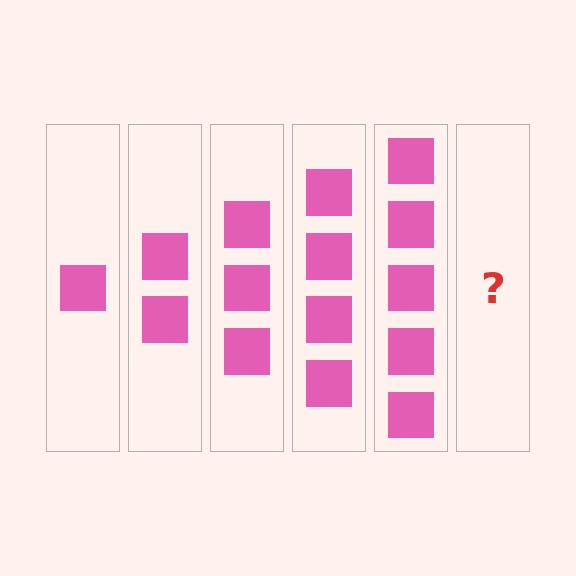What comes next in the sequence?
The next element should be 6 squares.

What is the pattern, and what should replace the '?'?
The pattern is that each step adds one more square. The '?' should be 6 squares.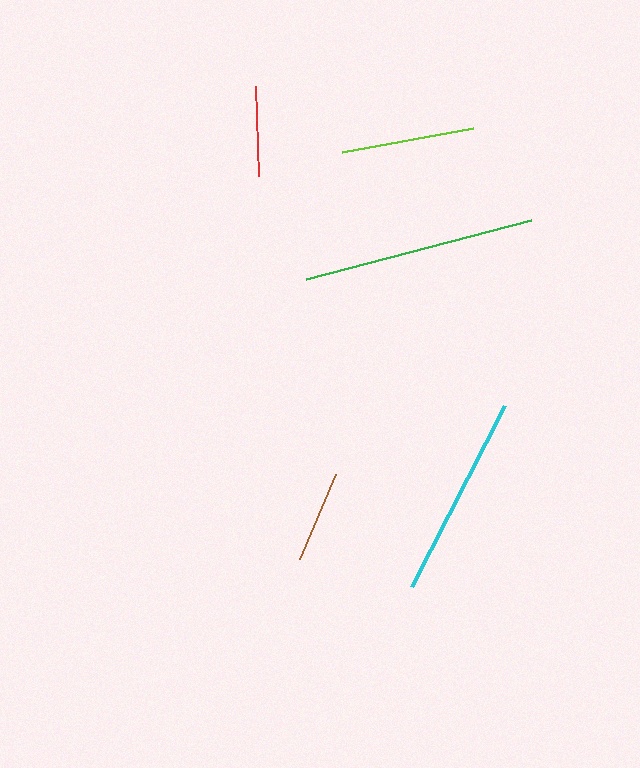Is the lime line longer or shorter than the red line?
The lime line is longer than the red line.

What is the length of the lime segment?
The lime segment is approximately 133 pixels long.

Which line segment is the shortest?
The red line is the shortest at approximately 90 pixels.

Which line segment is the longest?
The green line is the longest at approximately 233 pixels.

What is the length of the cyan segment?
The cyan segment is approximately 203 pixels long.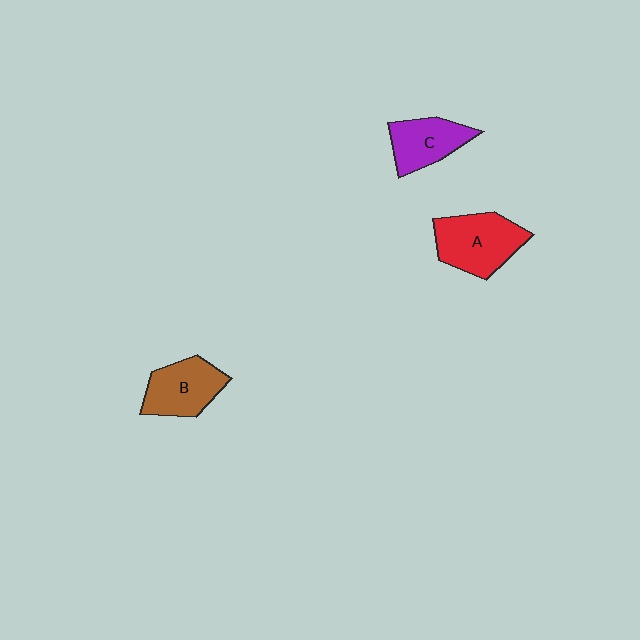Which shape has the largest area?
Shape A (red).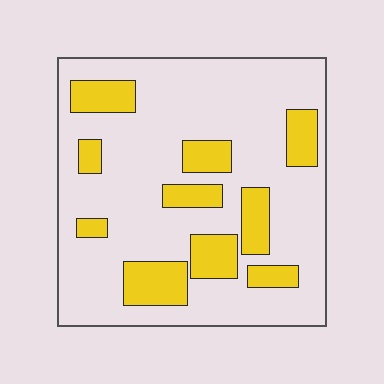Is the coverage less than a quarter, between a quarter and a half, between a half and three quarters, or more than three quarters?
Less than a quarter.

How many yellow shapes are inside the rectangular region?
10.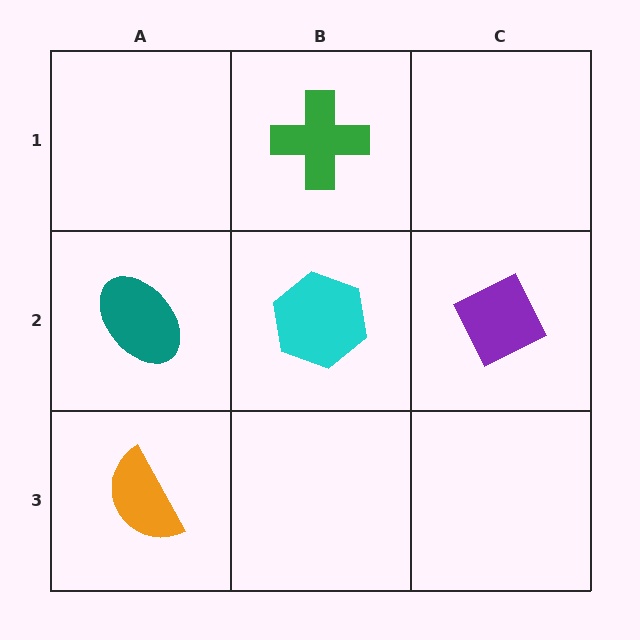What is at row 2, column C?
A purple diamond.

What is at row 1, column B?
A green cross.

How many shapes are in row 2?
3 shapes.